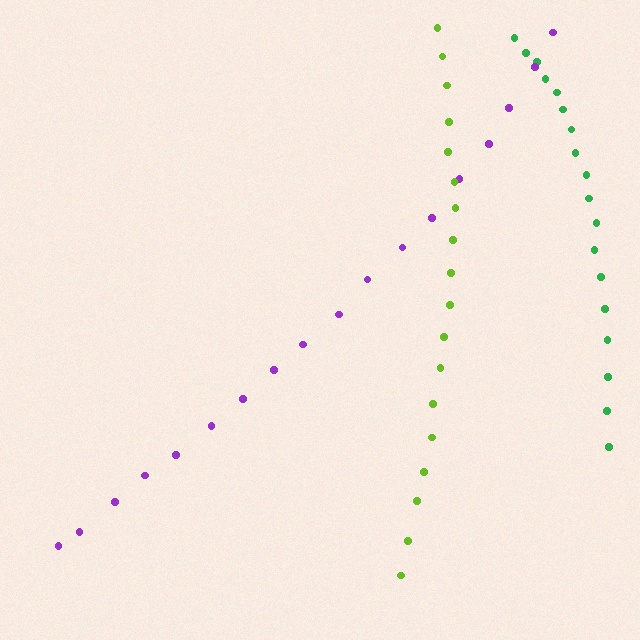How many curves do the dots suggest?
There are 3 distinct paths.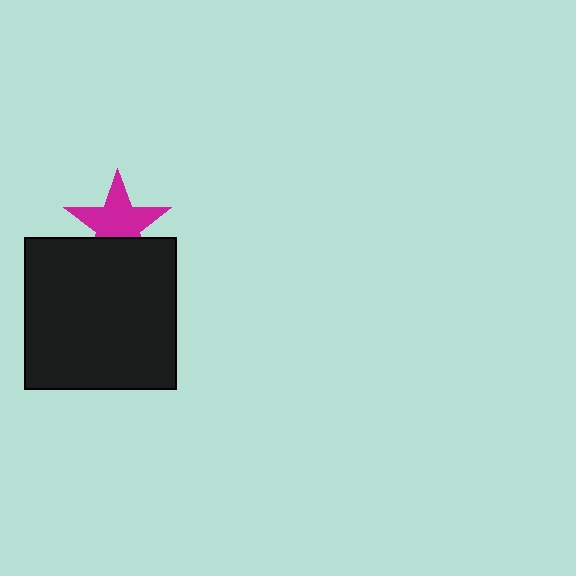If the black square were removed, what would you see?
You would see the complete magenta star.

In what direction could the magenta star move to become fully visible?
The magenta star could move up. That would shift it out from behind the black square entirely.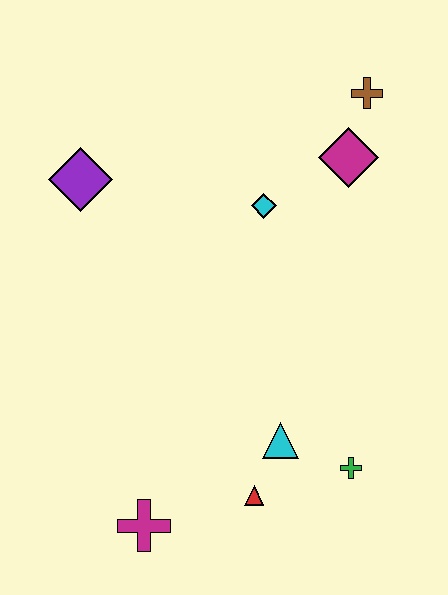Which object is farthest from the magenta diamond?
The magenta cross is farthest from the magenta diamond.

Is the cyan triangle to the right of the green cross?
No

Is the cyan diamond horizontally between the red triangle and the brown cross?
Yes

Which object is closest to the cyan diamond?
The magenta diamond is closest to the cyan diamond.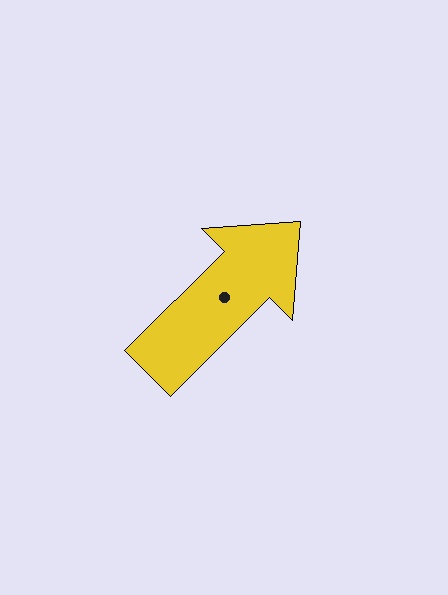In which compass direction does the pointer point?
Northeast.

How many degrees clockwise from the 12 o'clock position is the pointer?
Approximately 45 degrees.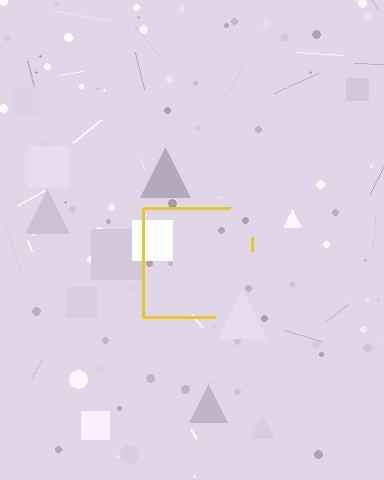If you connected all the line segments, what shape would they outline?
They would outline a square.